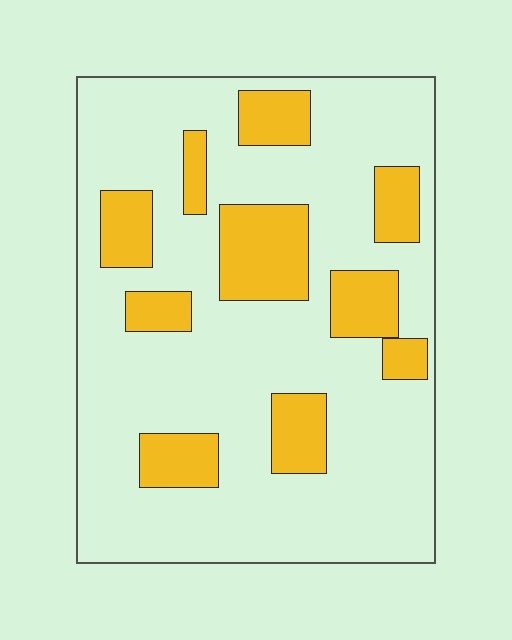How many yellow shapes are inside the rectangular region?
10.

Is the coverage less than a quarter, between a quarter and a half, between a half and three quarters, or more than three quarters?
Less than a quarter.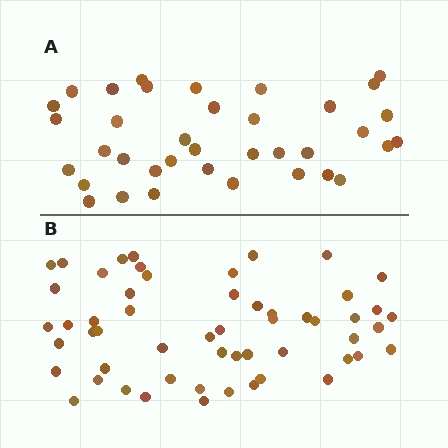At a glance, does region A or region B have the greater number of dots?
Region B (the bottom region) has more dots.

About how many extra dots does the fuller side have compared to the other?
Region B has approximately 20 more dots than region A.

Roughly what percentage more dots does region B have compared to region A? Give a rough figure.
About 50% more.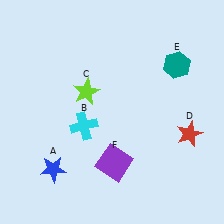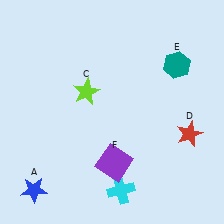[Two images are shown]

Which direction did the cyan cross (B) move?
The cyan cross (B) moved down.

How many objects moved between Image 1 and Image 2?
2 objects moved between the two images.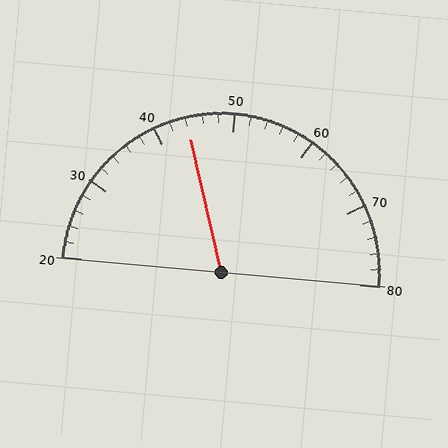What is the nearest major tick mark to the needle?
The nearest major tick mark is 40.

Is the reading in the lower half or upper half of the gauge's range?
The reading is in the lower half of the range (20 to 80).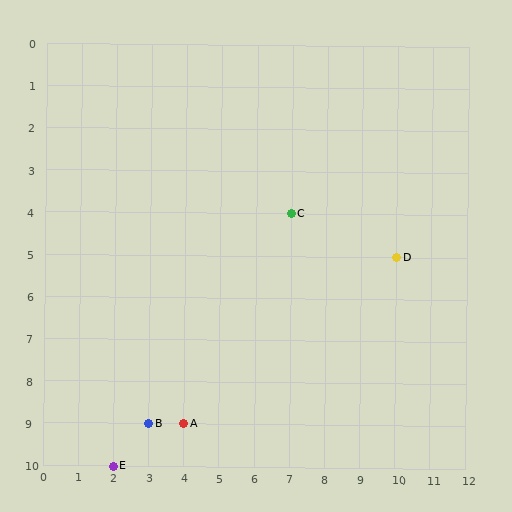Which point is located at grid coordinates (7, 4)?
Point C is at (7, 4).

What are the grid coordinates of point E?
Point E is at grid coordinates (2, 10).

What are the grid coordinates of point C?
Point C is at grid coordinates (7, 4).